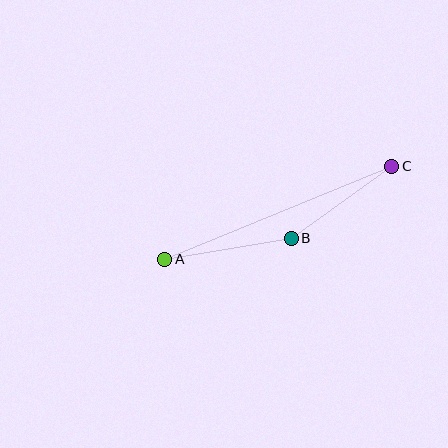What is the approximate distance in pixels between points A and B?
The distance between A and B is approximately 128 pixels.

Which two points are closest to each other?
Points B and C are closest to each other.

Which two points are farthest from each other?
Points A and C are farthest from each other.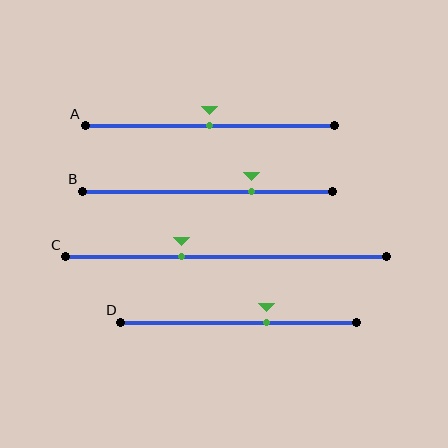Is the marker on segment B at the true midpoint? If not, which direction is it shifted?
No, the marker on segment B is shifted to the right by about 17% of the segment length.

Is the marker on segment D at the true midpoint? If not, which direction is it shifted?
No, the marker on segment D is shifted to the right by about 12% of the segment length.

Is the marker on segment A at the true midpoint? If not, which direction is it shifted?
Yes, the marker on segment A is at the true midpoint.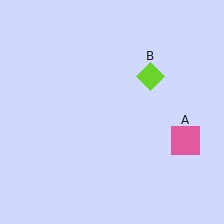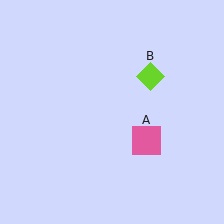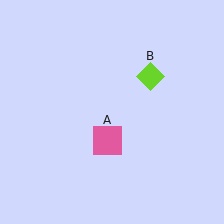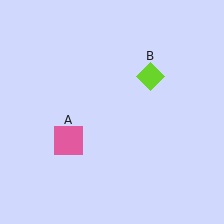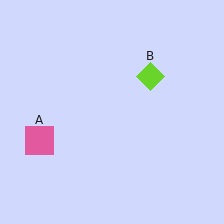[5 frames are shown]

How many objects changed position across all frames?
1 object changed position: pink square (object A).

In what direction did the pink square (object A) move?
The pink square (object A) moved left.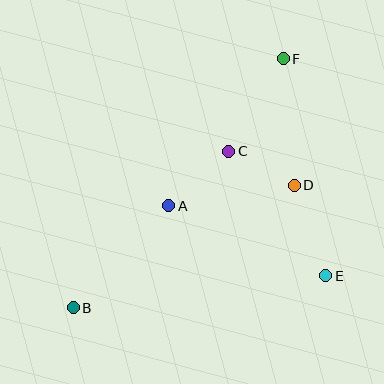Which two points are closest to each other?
Points C and D are closest to each other.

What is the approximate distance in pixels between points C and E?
The distance between C and E is approximately 158 pixels.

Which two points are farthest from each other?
Points B and F are farthest from each other.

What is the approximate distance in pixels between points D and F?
The distance between D and F is approximately 127 pixels.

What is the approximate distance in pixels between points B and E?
The distance between B and E is approximately 254 pixels.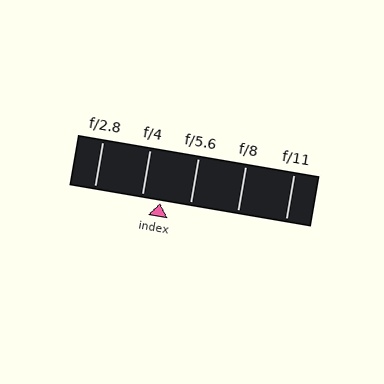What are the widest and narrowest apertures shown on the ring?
The widest aperture shown is f/2.8 and the narrowest is f/11.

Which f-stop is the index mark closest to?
The index mark is closest to f/4.